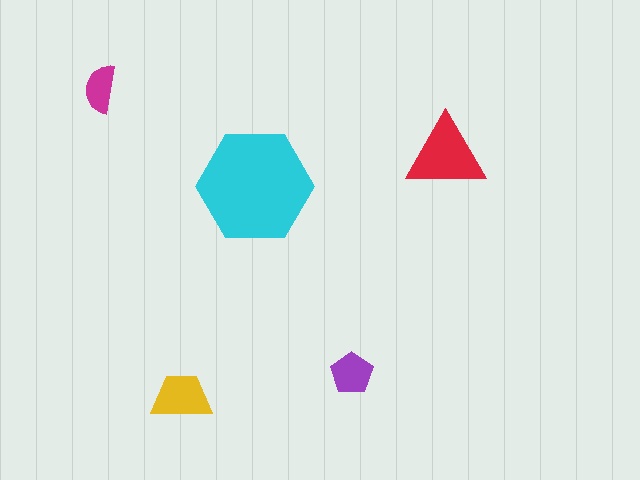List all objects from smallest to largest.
The magenta semicircle, the purple pentagon, the yellow trapezoid, the red triangle, the cyan hexagon.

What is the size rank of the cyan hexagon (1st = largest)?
1st.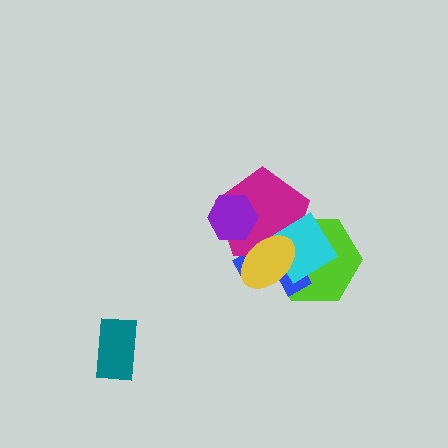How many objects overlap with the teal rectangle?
0 objects overlap with the teal rectangle.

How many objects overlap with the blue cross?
5 objects overlap with the blue cross.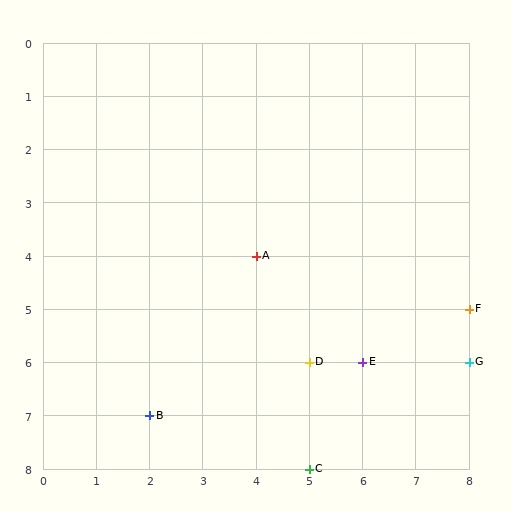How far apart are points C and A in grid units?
Points C and A are 1 column and 4 rows apart (about 4.1 grid units diagonally).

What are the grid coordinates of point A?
Point A is at grid coordinates (4, 4).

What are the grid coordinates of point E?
Point E is at grid coordinates (6, 6).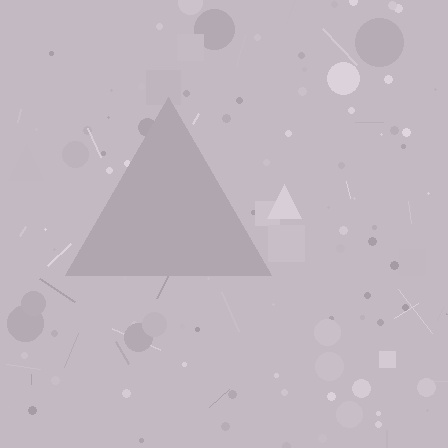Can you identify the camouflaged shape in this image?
The camouflaged shape is a triangle.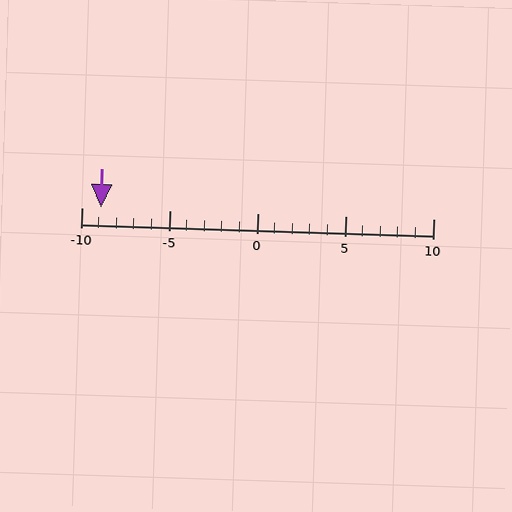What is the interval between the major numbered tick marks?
The major tick marks are spaced 5 units apart.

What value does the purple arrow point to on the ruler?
The purple arrow points to approximately -9.